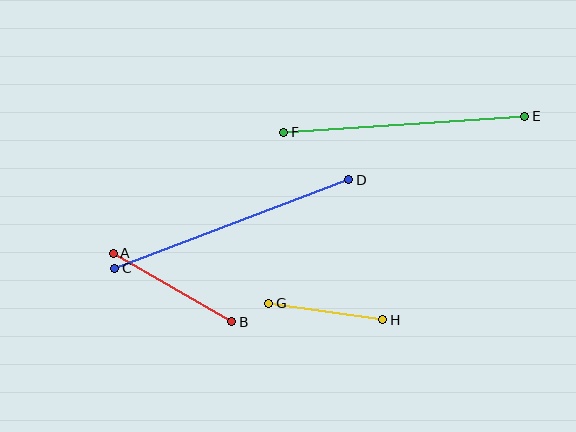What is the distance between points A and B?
The distance is approximately 137 pixels.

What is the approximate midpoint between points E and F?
The midpoint is at approximately (404, 124) pixels.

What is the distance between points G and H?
The distance is approximately 115 pixels.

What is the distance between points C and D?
The distance is approximately 250 pixels.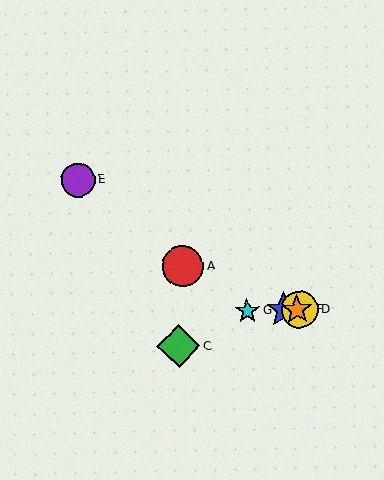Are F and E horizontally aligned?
No, F is at y≈310 and E is at y≈180.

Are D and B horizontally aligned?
Yes, both are at y≈309.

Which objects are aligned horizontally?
Objects B, D, F, G are aligned horizontally.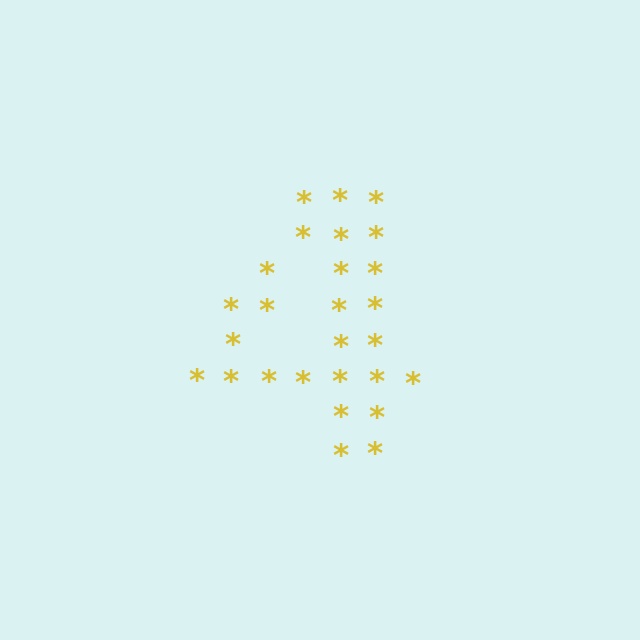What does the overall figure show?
The overall figure shows the digit 4.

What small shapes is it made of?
It is made of small asterisks.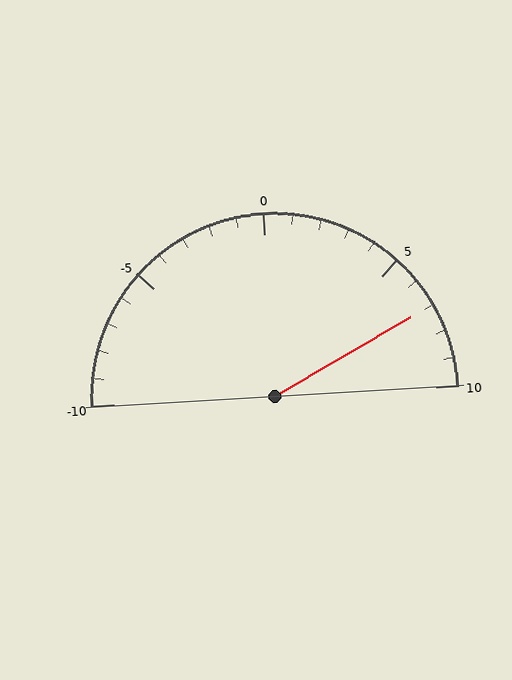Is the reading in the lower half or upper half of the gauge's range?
The reading is in the upper half of the range (-10 to 10).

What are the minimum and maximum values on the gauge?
The gauge ranges from -10 to 10.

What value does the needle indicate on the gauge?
The needle indicates approximately 7.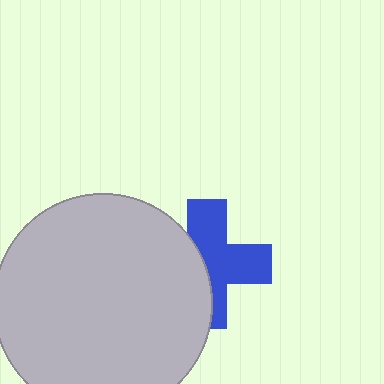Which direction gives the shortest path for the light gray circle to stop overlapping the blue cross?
Moving left gives the shortest separation.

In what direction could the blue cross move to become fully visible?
The blue cross could move right. That would shift it out from behind the light gray circle entirely.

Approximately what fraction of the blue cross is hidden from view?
Roughly 42% of the blue cross is hidden behind the light gray circle.